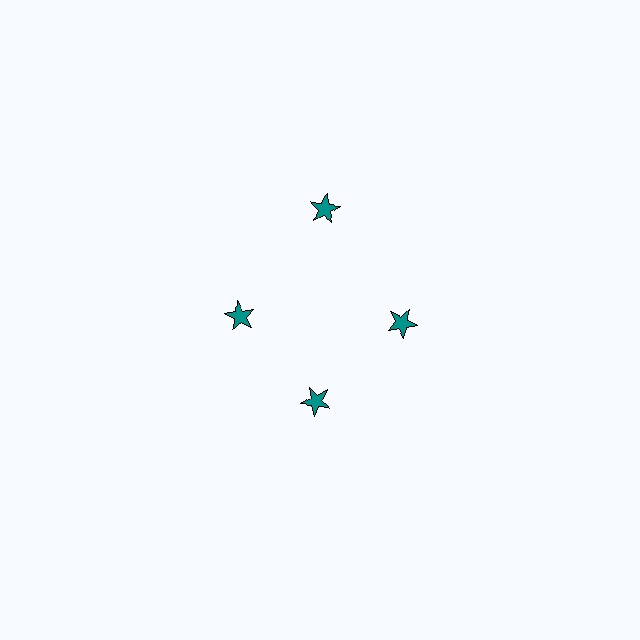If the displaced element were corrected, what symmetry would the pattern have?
It would have 4-fold rotational symmetry — the pattern would map onto itself every 90 degrees.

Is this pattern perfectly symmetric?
No. The 4 teal stars are arranged in a ring, but one element near the 12 o'clock position is pushed outward from the center, breaking the 4-fold rotational symmetry.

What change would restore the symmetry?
The symmetry would be restored by moving it inward, back onto the ring so that all 4 stars sit at equal angles and equal distance from the center.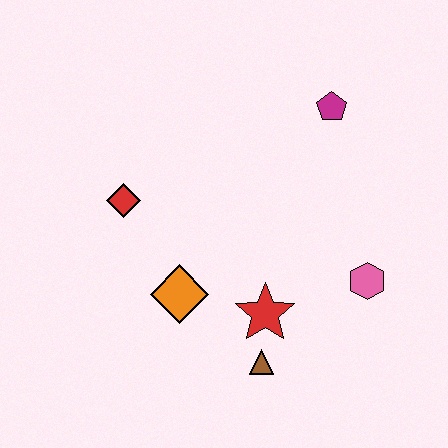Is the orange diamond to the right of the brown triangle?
No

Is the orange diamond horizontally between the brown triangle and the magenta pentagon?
No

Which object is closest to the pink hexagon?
The red star is closest to the pink hexagon.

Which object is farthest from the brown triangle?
The magenta pentagon is farthest from the brown triangle.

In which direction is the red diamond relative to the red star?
The red diamond is to the left of the red star.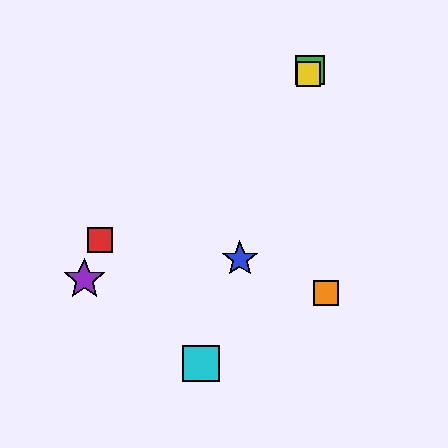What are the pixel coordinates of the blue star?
The blue star is at (240, 259).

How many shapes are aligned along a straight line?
4 shapes (the blue star, the green square, the yellow square, the cyan square) are aligned along a straight line.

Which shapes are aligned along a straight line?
The blue star, the green square, the yellow square, the cyan square are aligned along a straight line.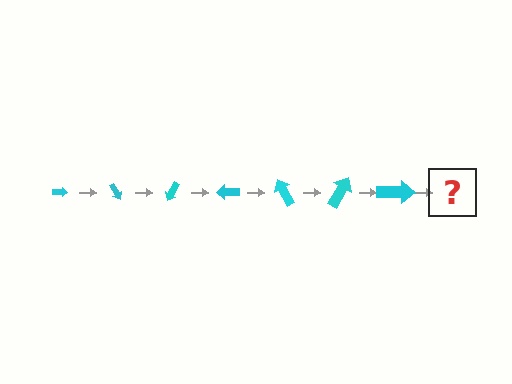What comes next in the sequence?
The next element should be an arrow, larger than the previous one and rotated 420 degrees from the start.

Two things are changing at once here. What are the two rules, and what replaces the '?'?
The two rules are that the arrow grows larger each step and it rotates 60 degrees each step. The '?' should be an arrow, larger than the previous one and rotated 420 degrees from the start.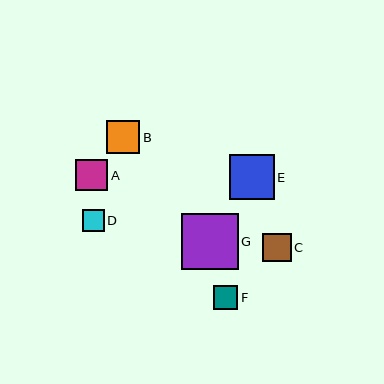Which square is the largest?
Square G is the largest with a size of approximately 57 pixels.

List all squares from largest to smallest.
From largest to smallest: G, E, B, A, C, F, D.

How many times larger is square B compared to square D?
Square B is approximately 1.5 times the size of square D.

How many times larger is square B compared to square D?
Square B is approximately 1.5 times the size of square D.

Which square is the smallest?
Square D is the smallest with a size of approximately 21 pixels.